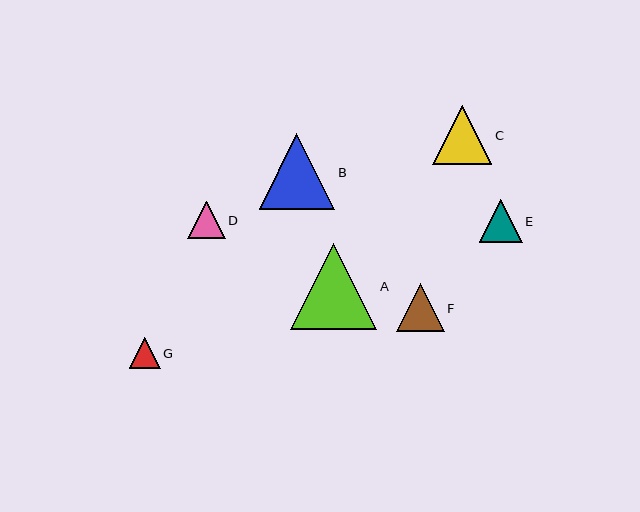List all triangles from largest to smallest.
From largest to smallest: A, B, C, F, E, D, G.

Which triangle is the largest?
Triangle A is the largest with a size of approximately 87 pixels.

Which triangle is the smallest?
Triangle G is the smallest with a size of approximately 31 pixels.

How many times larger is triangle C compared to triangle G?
Triangle C is approximately 1.9 times the size of triangle G.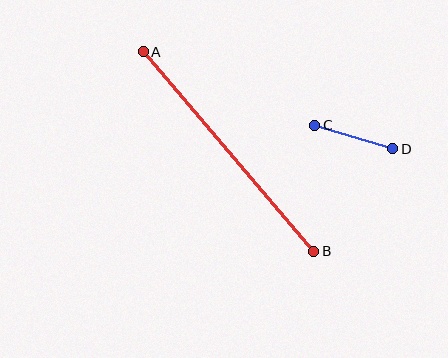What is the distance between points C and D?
The distance is approximately 81 pixels.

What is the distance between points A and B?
The distance is approximately 262 pixels.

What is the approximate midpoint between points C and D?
The midpoint is at approximately (354, 137) pixels.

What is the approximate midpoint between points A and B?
The midpoint is at approximately (228, 152) pixels.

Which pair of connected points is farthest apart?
Points A and B are farthest apart.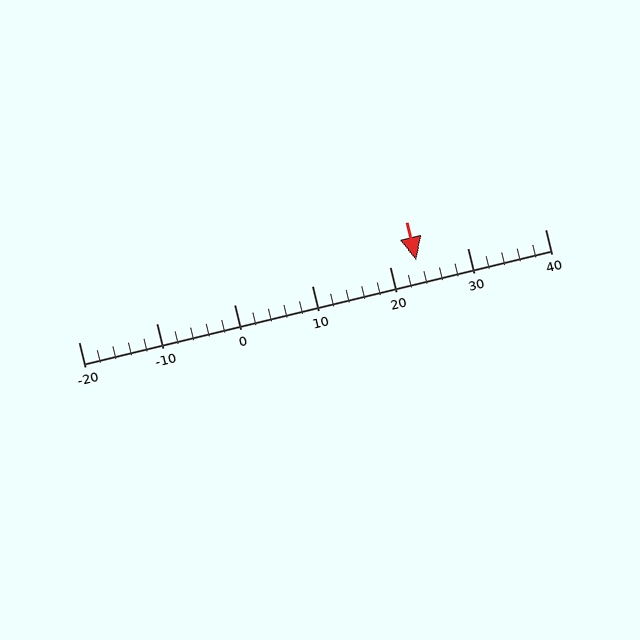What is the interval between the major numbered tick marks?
The major tick marks are spaced 10 units apart.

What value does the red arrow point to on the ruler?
The red arrow points to approximately 23.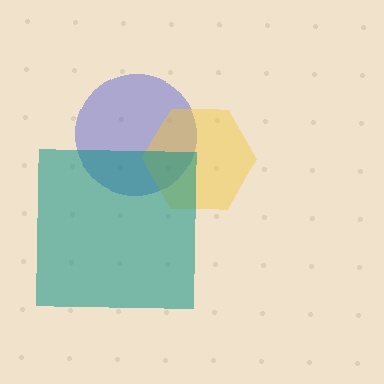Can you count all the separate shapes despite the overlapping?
Yes, there are 3 separate shapes.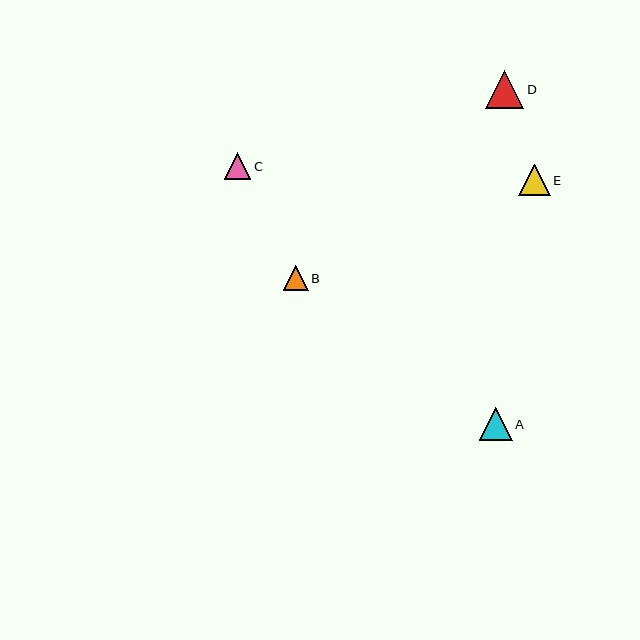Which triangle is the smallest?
Triangle B is the smallest with a size of approximately 25 pixels.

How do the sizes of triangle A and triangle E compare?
Triangle A and triangle E are approximately the same size.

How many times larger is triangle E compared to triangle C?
Triangle E is approximately 1.2 times the size of triangle C.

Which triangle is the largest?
Triangle D is the largest with a size of approximately 38 pixels.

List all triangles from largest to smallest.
From largest to smallest: D, A, E, C, B.